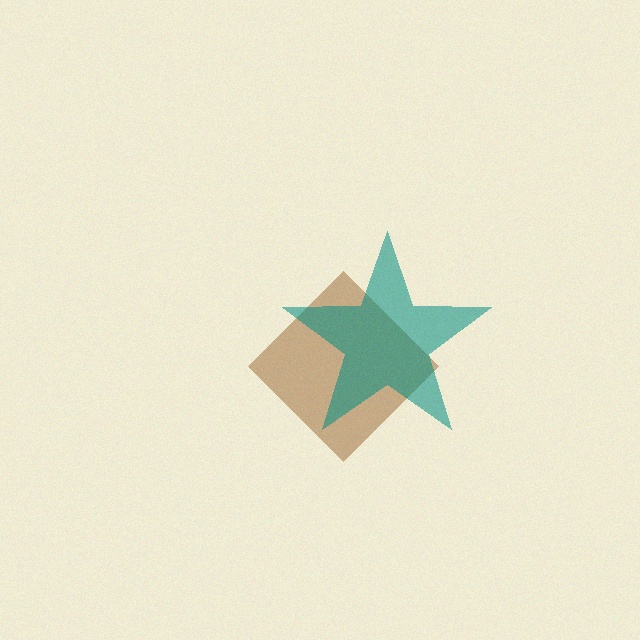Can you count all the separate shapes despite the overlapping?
Yes, there are 2 separate shapes.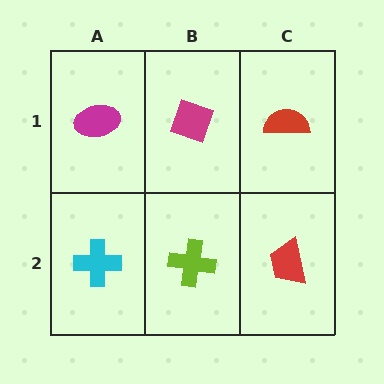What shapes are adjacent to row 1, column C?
A red trapezoid (row 2, column C), a magenta diamond (row 1, column B).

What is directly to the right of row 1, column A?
A magenta diamond.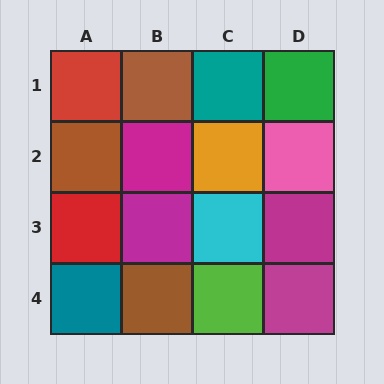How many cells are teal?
2 cells are teal.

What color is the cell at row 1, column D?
Green.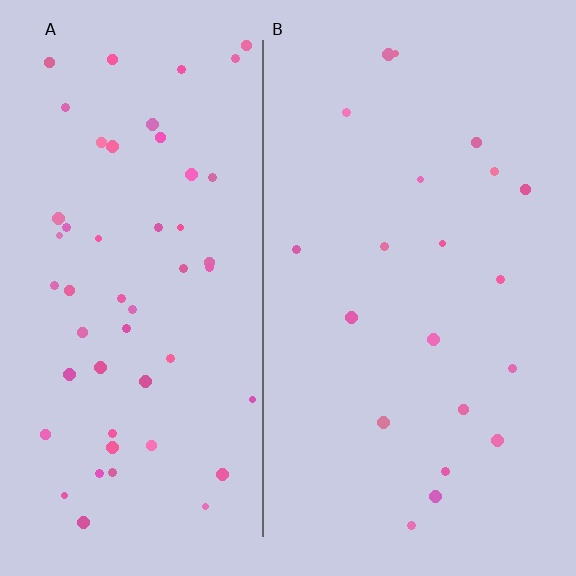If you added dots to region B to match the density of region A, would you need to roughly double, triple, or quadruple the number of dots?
Approximately triple.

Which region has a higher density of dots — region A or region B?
A (the left).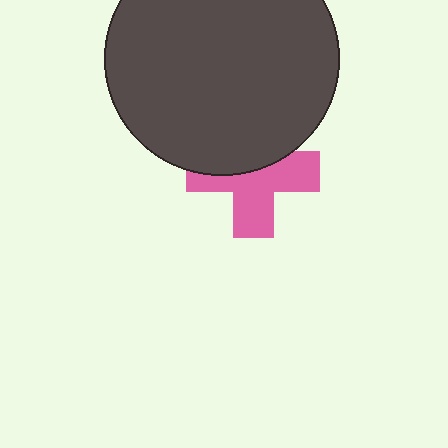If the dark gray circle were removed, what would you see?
You would see the complete pink cross.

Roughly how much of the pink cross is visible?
About half of it is visible (roughly 57%).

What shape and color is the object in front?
The object in front is a dark gray circle.